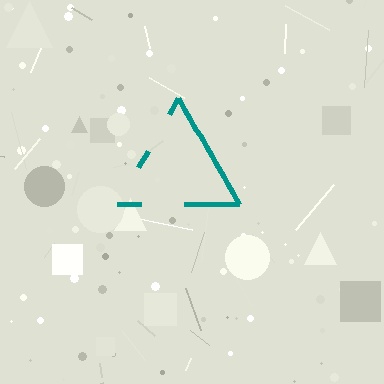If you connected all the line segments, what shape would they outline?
They would outline a triangle.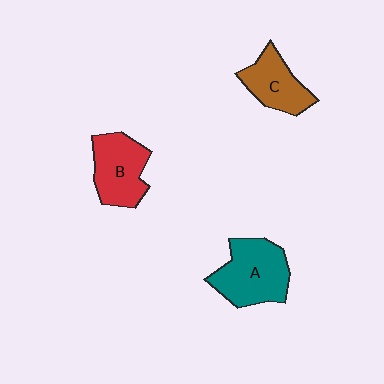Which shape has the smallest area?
Shape C (brown).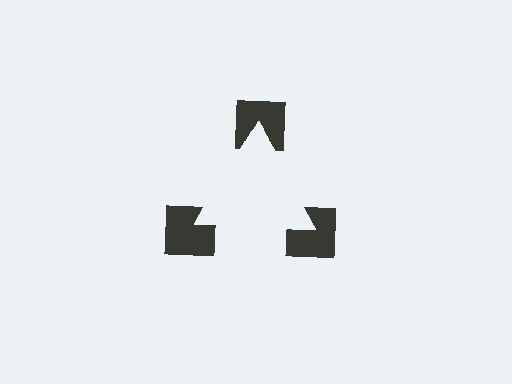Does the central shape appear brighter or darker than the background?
It typically appears slightly brighter than the background, even though no actual brightness change is drawn.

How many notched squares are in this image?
There are 3 — one at each vertex of the illusory triangle.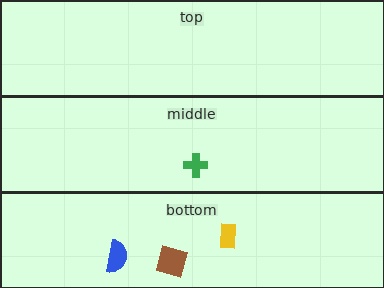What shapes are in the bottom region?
The yellow rectangle, the brown square, the blue semicircle.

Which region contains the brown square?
The bottom region.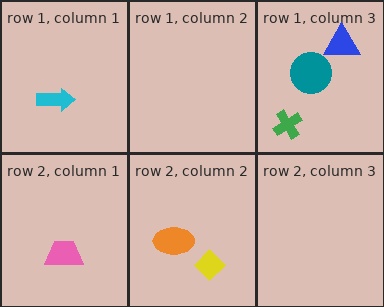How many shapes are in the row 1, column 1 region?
1.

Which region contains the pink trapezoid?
The row 2, column 1 region.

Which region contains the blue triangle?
The row 1, column 3 region.